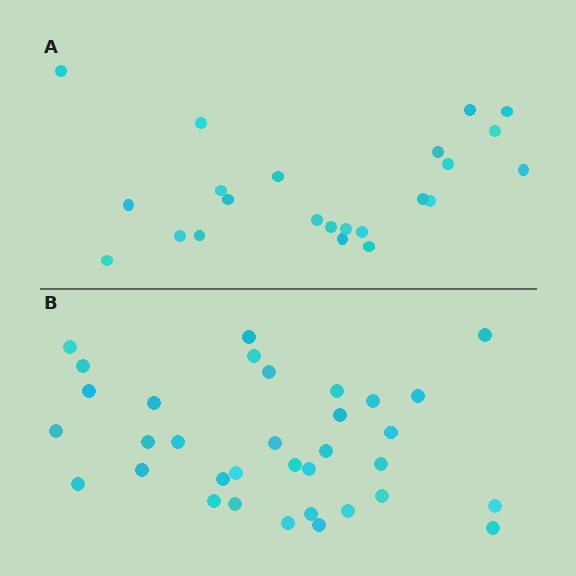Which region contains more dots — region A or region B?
Region B (the bottom region) has more dots.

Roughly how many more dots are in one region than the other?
Region B has roughly 12 or so more dots than region A.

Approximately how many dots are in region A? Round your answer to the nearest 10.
About 20 dots. (The exact count is 23, which rounds to 20.)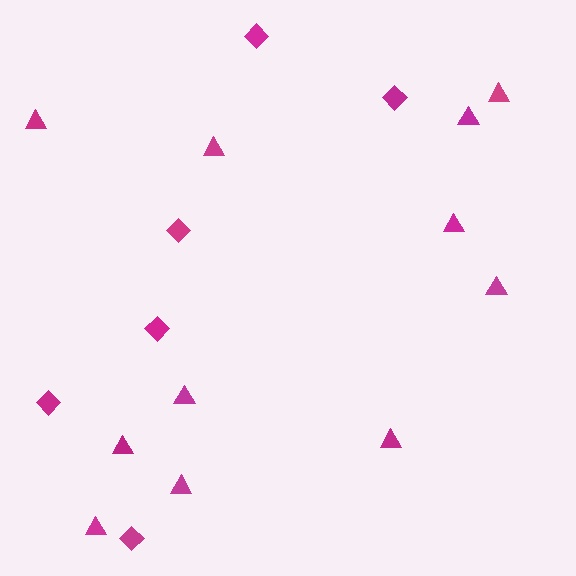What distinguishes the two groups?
There are 2 groups: one group of triangles (11) and one group of diamonds (6).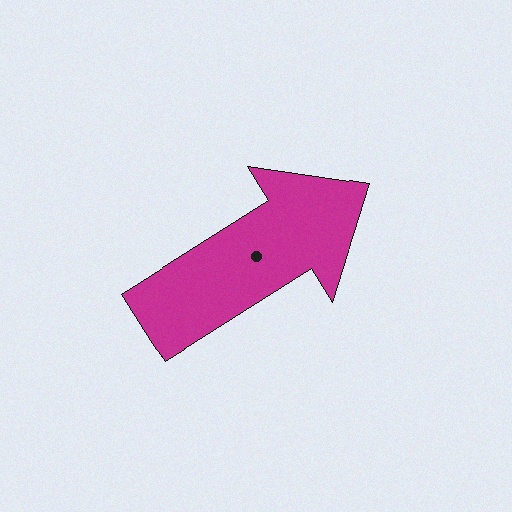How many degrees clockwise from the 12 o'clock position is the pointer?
Approximately 58 degrees.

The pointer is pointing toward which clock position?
Roughly 2 o'clock.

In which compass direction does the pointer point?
Northeast.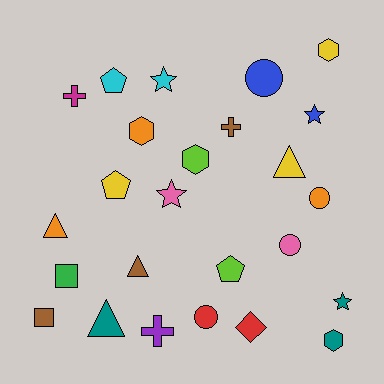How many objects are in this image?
There are 25 objects.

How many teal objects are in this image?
There are 3 teal objects.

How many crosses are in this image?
There are 3 crosses.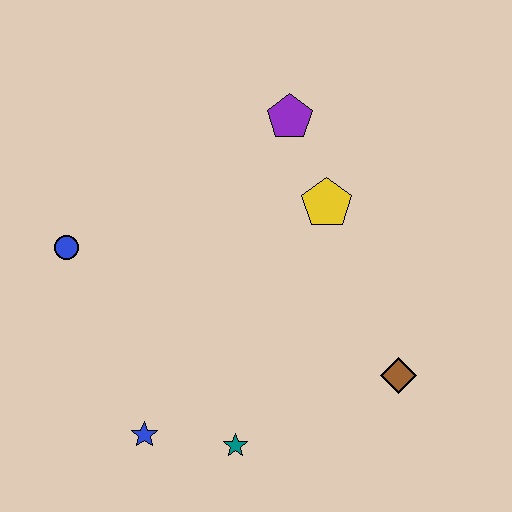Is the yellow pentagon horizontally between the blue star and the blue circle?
No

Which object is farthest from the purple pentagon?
The blue star is farthest from the purple pentagon.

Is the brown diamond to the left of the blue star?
No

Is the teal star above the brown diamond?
No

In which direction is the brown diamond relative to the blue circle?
The brown diamond is to the right of the blue circle.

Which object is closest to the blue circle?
The blue star is closest to the blue circle.